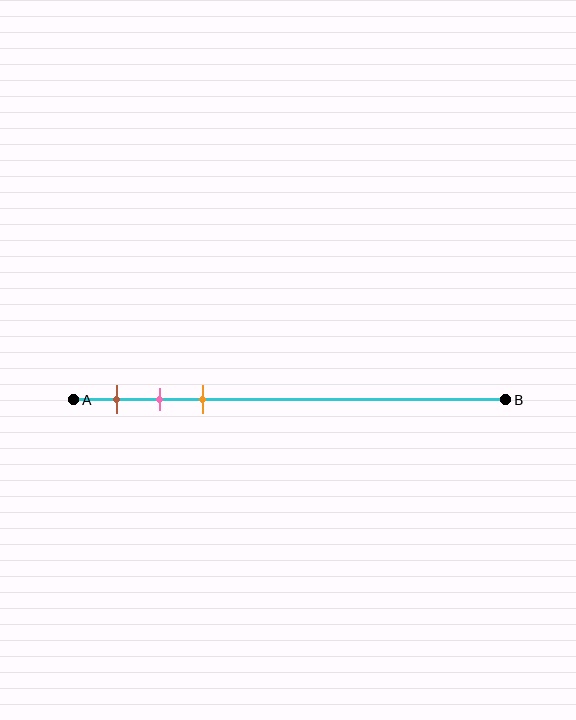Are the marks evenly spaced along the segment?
Yes, the marks are approximately evenly spaced.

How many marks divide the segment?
There are 3 marks dividing the segment.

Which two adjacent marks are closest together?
The pink and orange marks are the closest adjacent pair.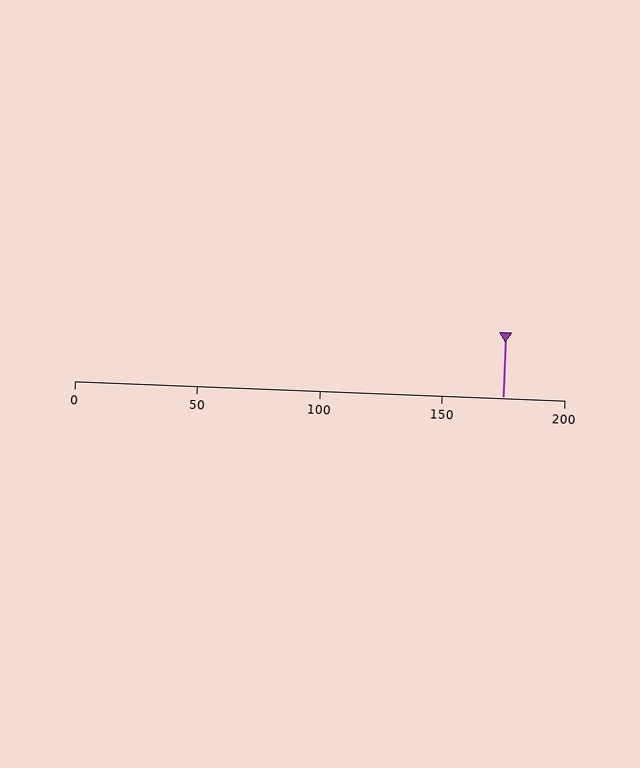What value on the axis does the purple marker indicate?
The marker indicates approximately 175.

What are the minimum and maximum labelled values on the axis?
The axis runs from 0 to 200.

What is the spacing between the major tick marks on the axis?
The major ticks are spaced 50 apart.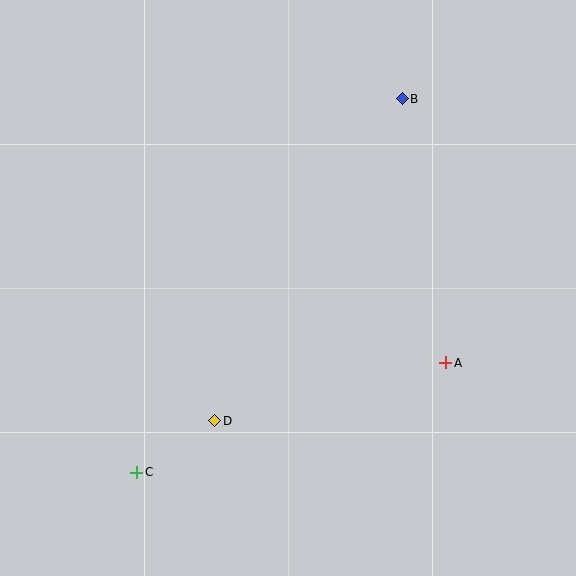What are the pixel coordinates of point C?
Point C is at (137, 472).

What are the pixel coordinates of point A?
Point A is at (446, 363).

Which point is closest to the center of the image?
Point D at (215, 421) is closest to the center.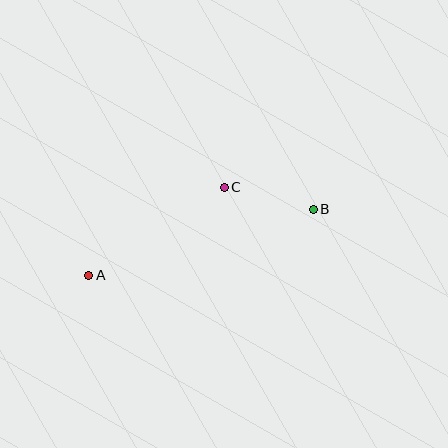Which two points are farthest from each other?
Points A and B are farthest from each other.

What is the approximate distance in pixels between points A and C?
The distance between A and C is approximately 162 pixels.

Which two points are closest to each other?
Points B and C are closest to each other.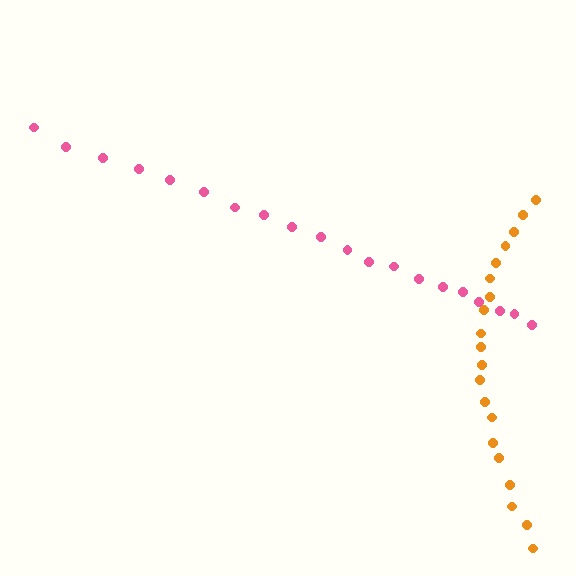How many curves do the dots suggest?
There are 2 distinct paths.